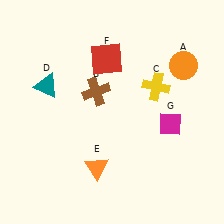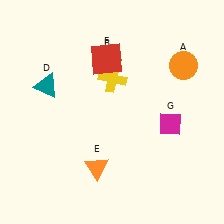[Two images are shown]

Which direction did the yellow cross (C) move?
The yellow cross (C) moved left.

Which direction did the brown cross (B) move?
The brown cross (B) moved up.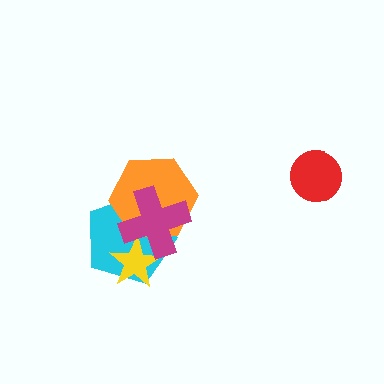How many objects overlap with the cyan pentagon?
3 objects overlap with the cyan pentagon.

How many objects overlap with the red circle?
0 objects overlap with the red circle.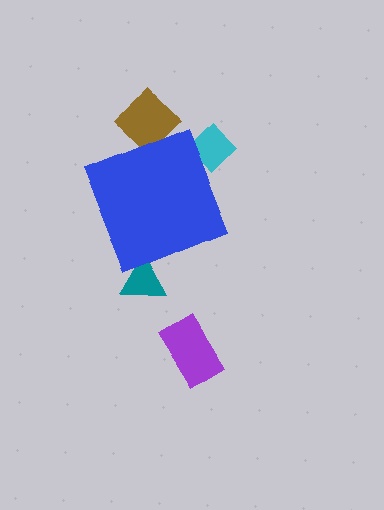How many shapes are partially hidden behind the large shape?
3 shapes are partially hidden.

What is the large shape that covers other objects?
A blue diamond.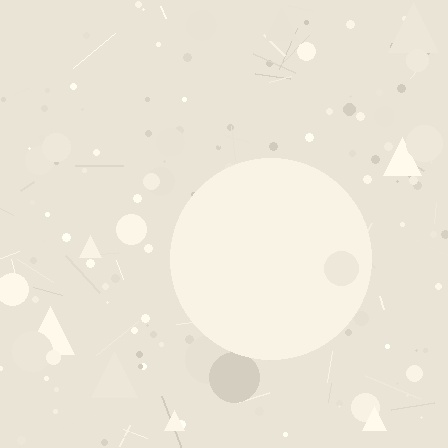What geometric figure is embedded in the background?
A circle is embedded in the background.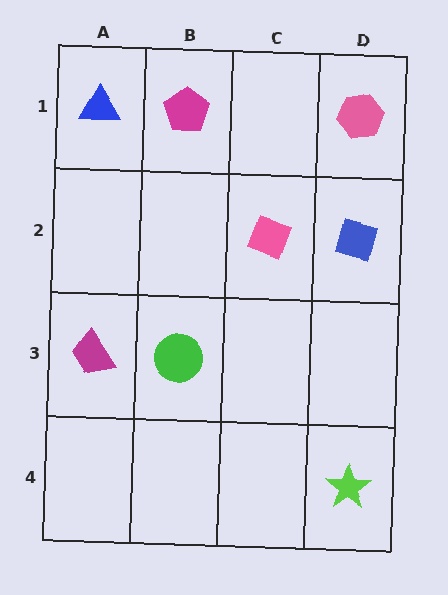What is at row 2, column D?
A blue diamond.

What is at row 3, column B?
A green circle.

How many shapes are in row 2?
2 shapes.